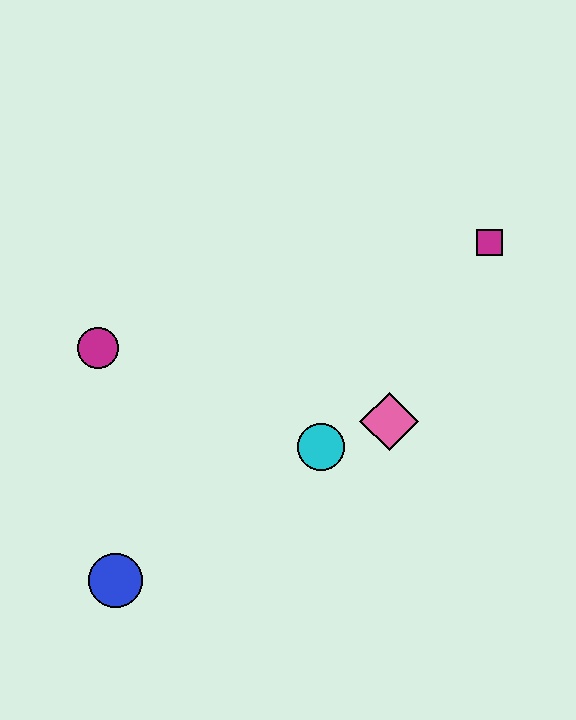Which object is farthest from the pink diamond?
The blue circle is farthest from the pink diamond.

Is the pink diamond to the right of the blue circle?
Yes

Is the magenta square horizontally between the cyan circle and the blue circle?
No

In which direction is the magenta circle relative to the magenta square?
The magenta circle is to the left of the magenta square.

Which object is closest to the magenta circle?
The blue circle is closest to the magenta circle.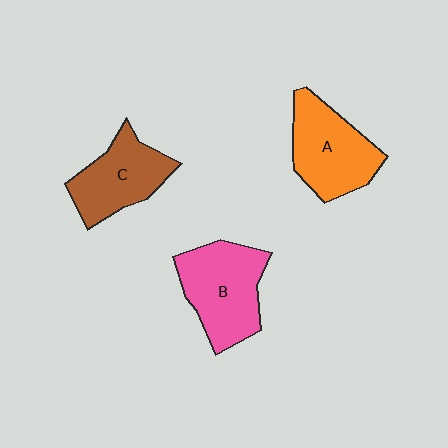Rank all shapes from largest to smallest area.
From largest to smallest: B (pink), A (orange), C (brown).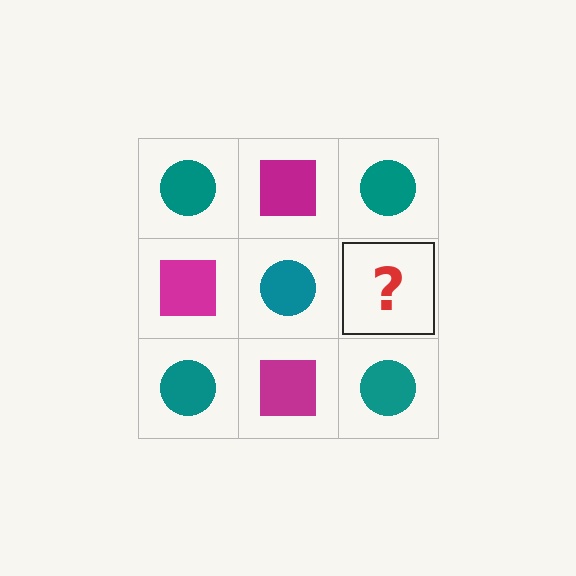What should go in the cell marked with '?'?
The missing cell should contain a magenta square.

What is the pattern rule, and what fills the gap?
The rule is that it alternates teal circle and magenta square in a checkerboard pattern. The gap should be filled with a magenta square.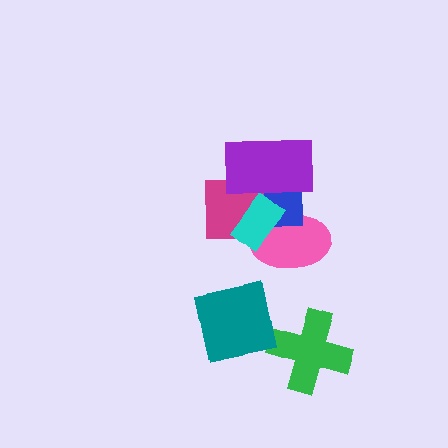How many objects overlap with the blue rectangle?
4 objects overlap with the blue rectangle.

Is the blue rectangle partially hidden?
Yes, it is partially covered by another shape.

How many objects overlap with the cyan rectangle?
4 objects overlap with the cyan rectangle.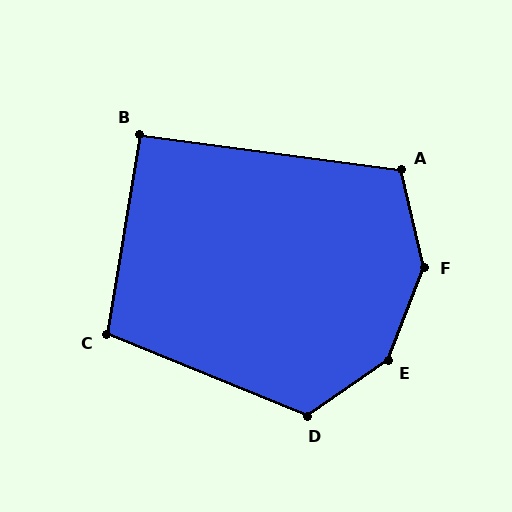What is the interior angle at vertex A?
Approximately 111 degrees (obtuse).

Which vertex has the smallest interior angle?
B, at approximately 92 degrees.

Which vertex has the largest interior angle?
E, at approximately 146 degrees.